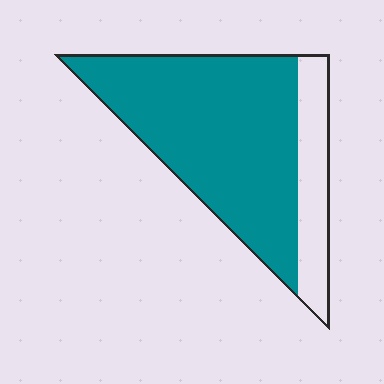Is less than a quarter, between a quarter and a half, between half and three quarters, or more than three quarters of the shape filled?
More than three quarters.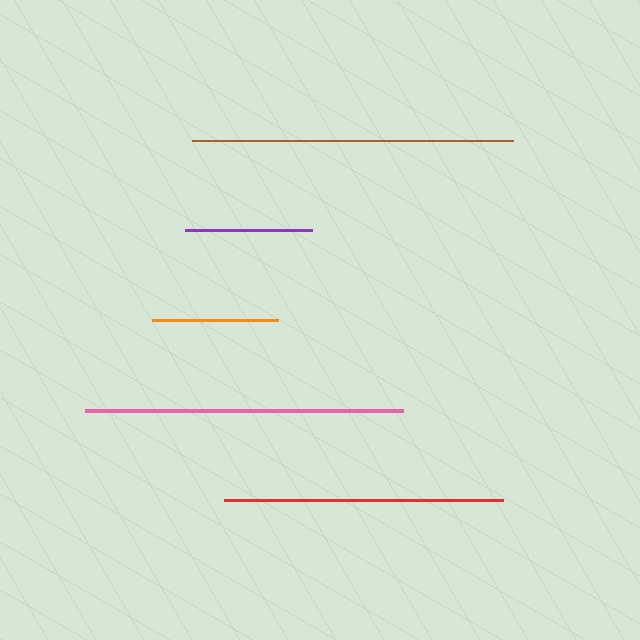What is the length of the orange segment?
The orange segment is approximately 126 pixels long.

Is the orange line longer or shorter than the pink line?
The pink line is longer than the orange line.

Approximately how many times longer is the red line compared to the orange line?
The red line is approximately 2.2 times the length of the orange line.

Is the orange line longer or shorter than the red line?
The red line is longer than the orange line.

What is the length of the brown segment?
The brown segment is approximately 321 pixels long.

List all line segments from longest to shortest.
From longest to shortest: brown, pink, red, purple, orange.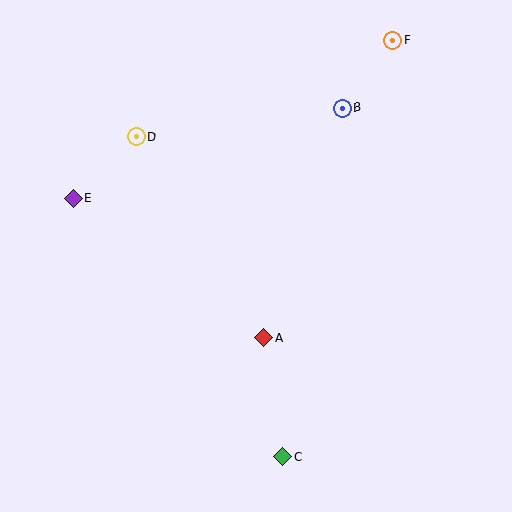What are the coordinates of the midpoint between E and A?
The midpoint between E and A is at (169, 268).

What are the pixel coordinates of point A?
Point A is at (264, 338).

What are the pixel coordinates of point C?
Point C is at (283, 456).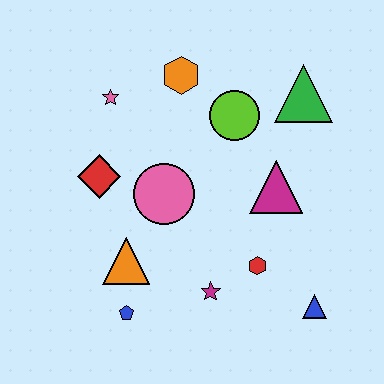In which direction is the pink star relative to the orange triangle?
The pink star is above the orange triangle.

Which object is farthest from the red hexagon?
The pink star is farthest from the red hexagon.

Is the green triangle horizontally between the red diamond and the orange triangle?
No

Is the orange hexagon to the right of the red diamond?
Yes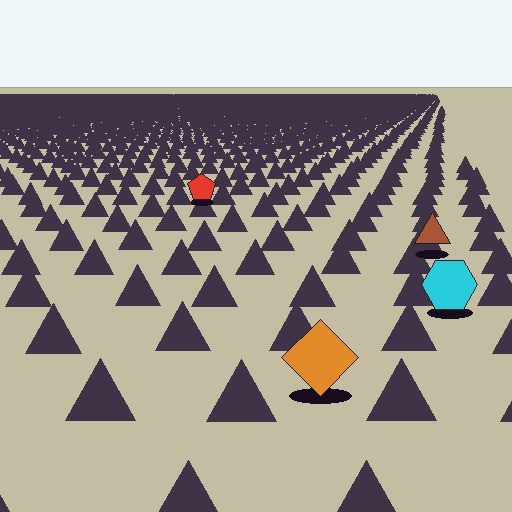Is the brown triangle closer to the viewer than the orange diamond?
No. The orange diamond is closer — you can tell from the texture gradient: the ground texture is coarser near it.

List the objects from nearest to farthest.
From nearest to farthest: the orange diamond, the cyan hexagon, the brown triangle, the red pentagon.